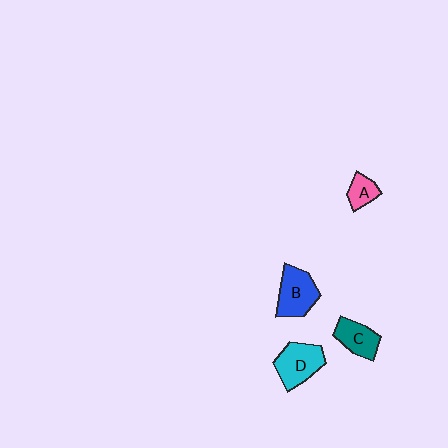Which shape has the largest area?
Shape D (cyan).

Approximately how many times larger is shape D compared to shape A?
Approximately 2.0 times.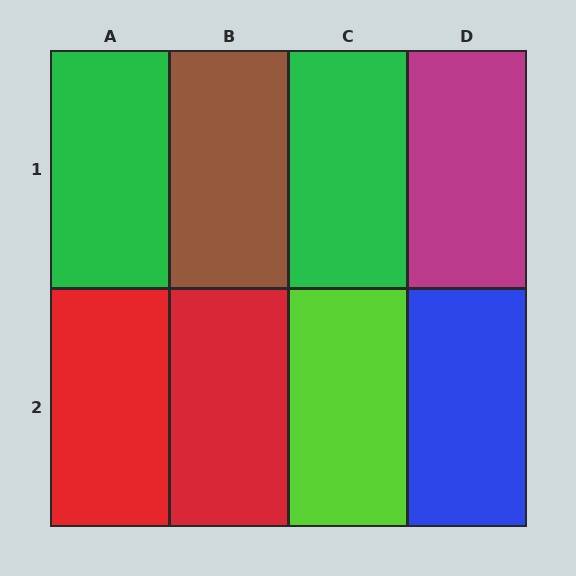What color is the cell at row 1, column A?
Green.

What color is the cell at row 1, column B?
Brown.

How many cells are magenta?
1 cell is magenta.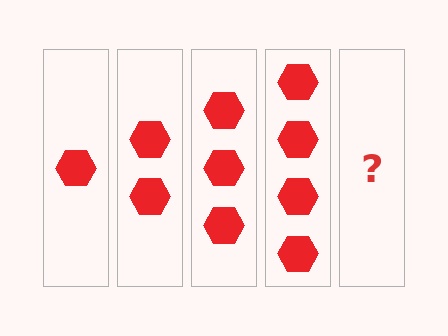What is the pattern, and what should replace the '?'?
The pattern is that each step adds one more hexagon. The '?' should be 5 hexagons.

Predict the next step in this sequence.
The next step is 5 hexagons.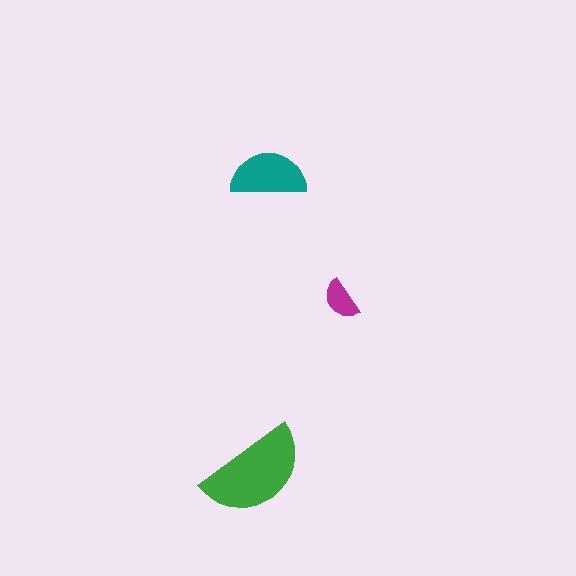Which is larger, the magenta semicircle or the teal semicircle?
The teal one.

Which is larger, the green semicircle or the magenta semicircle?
The green one.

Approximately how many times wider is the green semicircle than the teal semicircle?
About 1.5 times wider.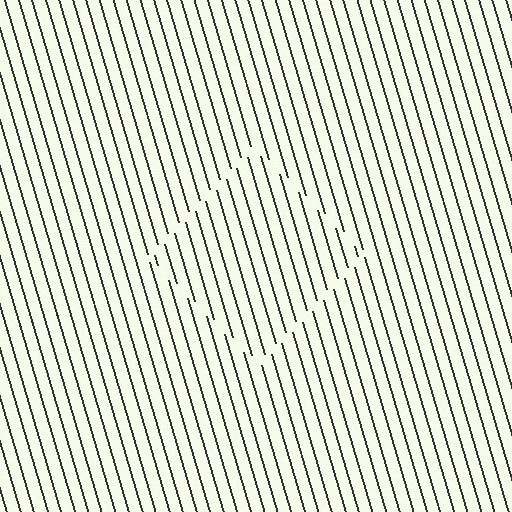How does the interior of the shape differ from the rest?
The interior of the shape contains the same grating, shifted by half a period — the contour is defined by the phase discontinuity where line-ends from the inner and outer gratings abut.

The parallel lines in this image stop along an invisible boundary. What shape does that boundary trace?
An illusory square. The interior of the shape contains the same grating, shifted by half a period — the contour is defined by the phase discontinuity where line-ends from the inner and outer gratings abut.